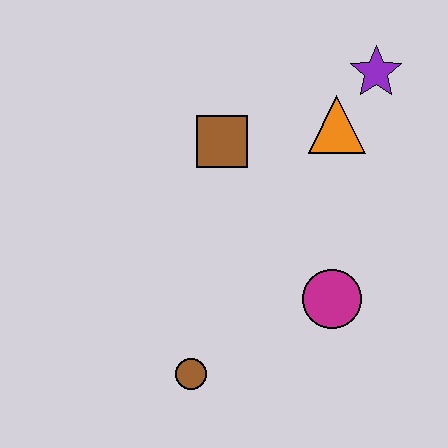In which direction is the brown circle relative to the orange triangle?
The brown circle is below the orange triangle.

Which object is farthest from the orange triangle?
The brown circle is farthest from the orange triangle.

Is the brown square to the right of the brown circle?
Yes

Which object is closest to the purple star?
The orange triangle is closest to the purple star.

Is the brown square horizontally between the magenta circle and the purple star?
No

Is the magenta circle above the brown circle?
Yes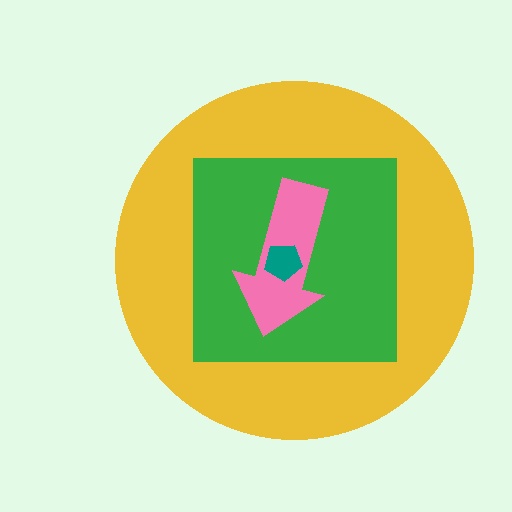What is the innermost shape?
The teal pentagon.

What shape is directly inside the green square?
The pink arrow.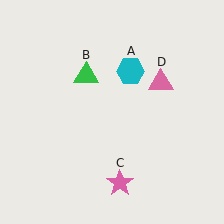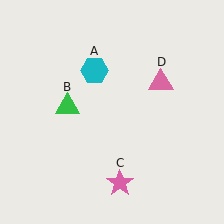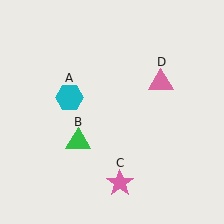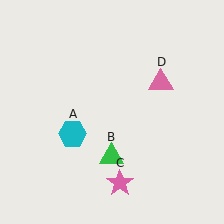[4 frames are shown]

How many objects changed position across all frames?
2 objects changed position: cyan hexagon (object A), green triangle (object B).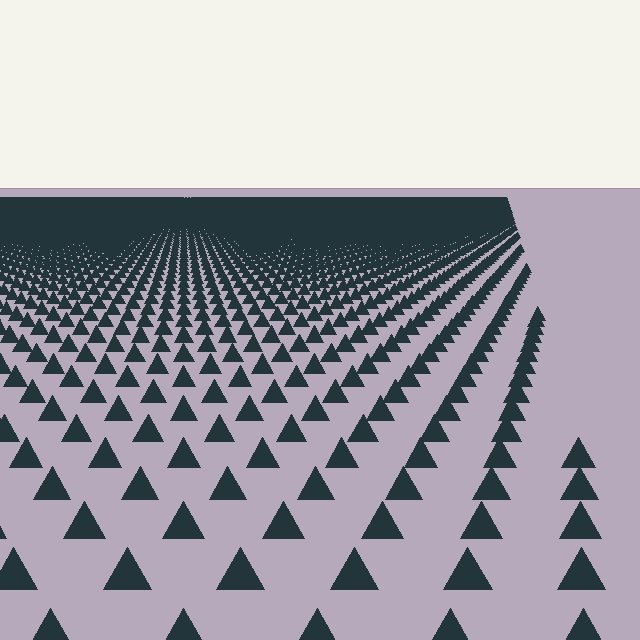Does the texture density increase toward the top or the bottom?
Density increases toward the top.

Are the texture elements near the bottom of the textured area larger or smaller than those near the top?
Larger. Near the bottom, elements are closer to the viewer and appear at a bigger on-screen size.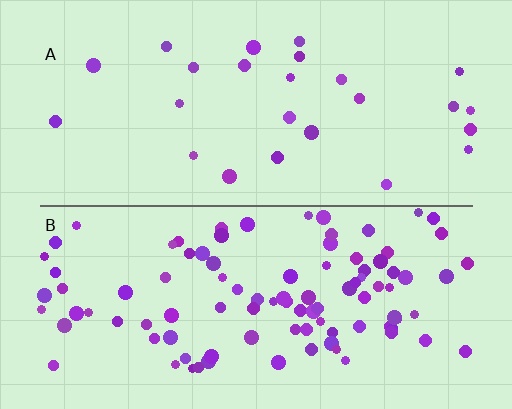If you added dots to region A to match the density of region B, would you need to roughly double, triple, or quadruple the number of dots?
Approximately quadruple.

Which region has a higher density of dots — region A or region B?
B (the bottom).